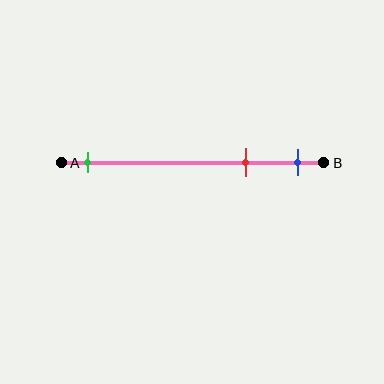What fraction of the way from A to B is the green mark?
The green mark is approximately 10% (0.1) of the way from A to B.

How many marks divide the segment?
There are 3 marks dividing the segment.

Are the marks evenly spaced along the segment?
No, the marks are not evenly spaced.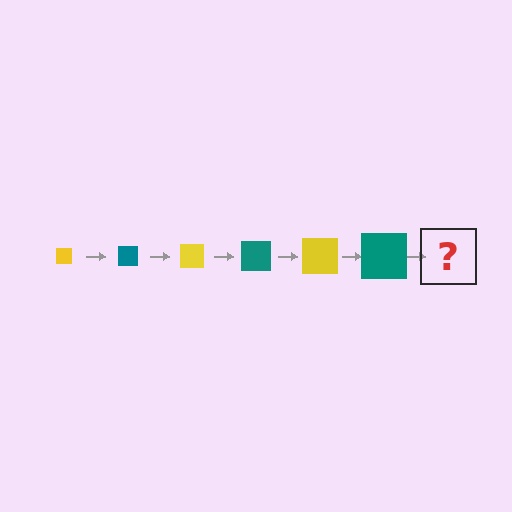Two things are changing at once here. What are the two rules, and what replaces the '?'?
The two rules are that the square grows larger each step and the color cycles through yellow and teal. The '?' should be a yellow square, larger than the previous one.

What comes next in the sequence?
The next element should be a yellow square, larger than the previous one.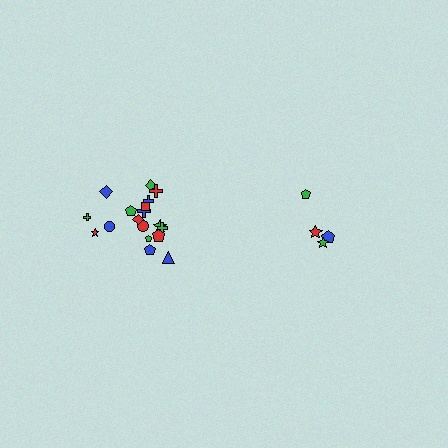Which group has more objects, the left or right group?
The left group.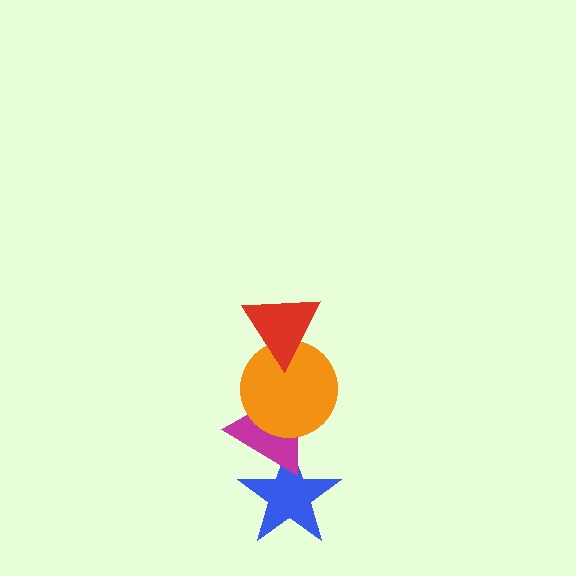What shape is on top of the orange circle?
The red triangle is on top of the orange circle.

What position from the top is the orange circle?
The orange circle is 2nd from the top.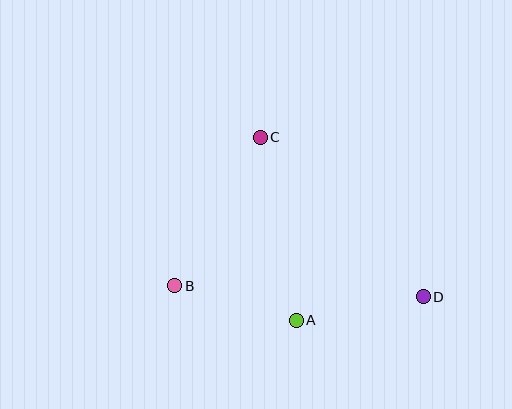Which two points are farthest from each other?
Points B and D are farthest from each other.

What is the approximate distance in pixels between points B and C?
The distance between B and C is approximately 171 pixels.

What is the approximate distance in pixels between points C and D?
The distance between C and D is approximately 228 pixels.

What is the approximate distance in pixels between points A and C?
The distance between A and C is approximately 186 pixels.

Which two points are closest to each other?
Points A and B are closest to each other.